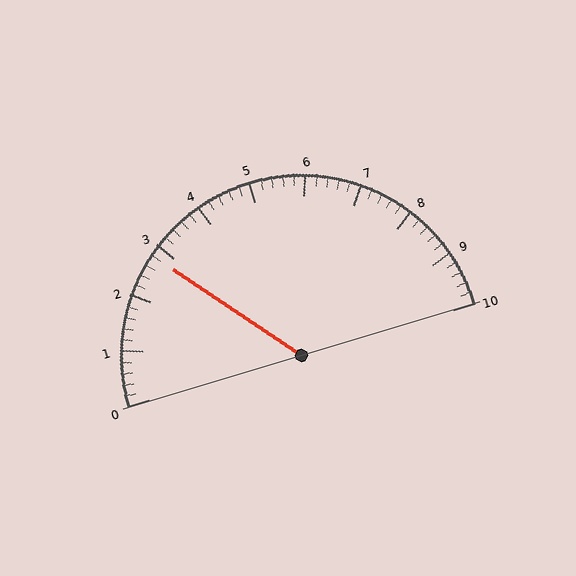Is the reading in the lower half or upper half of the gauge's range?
The reading is in the lower half of the range (0 to 10).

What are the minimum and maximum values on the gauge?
The gauge ranges from 0 to 10.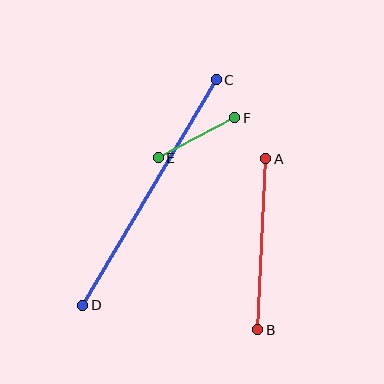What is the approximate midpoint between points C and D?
The midpoint is at approximately (150, 193) pixels.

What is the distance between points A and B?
The distance is approximately 171 pixels.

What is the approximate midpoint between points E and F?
The midpoint is at approximately (196, 138) pixels.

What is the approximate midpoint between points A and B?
The midpoint is at approximately (262, 244) pixels.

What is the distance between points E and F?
The distance is approximately 86 pixels.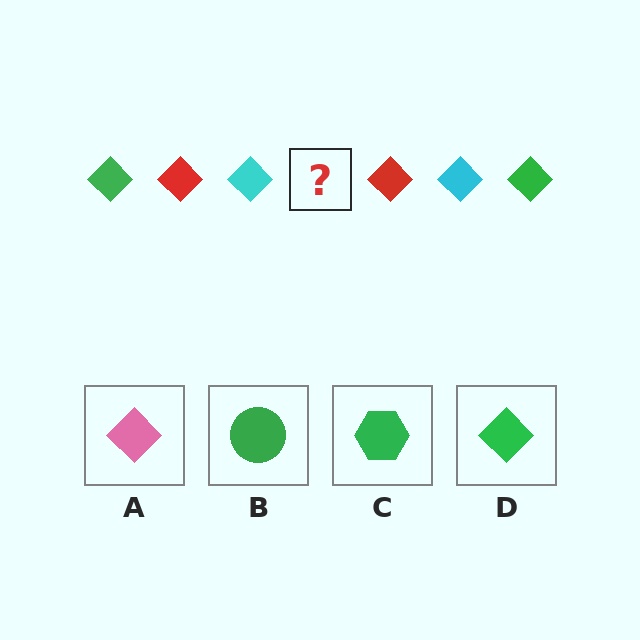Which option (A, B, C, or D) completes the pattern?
D.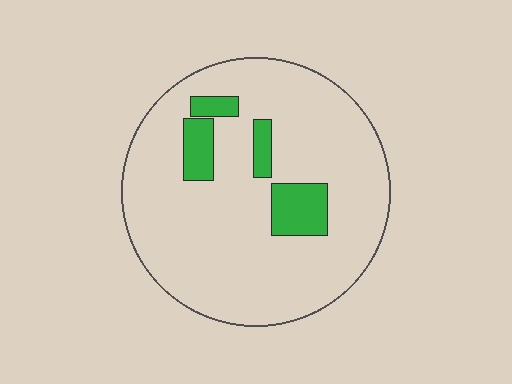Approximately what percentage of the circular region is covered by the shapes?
Approximately 10%.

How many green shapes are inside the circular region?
4.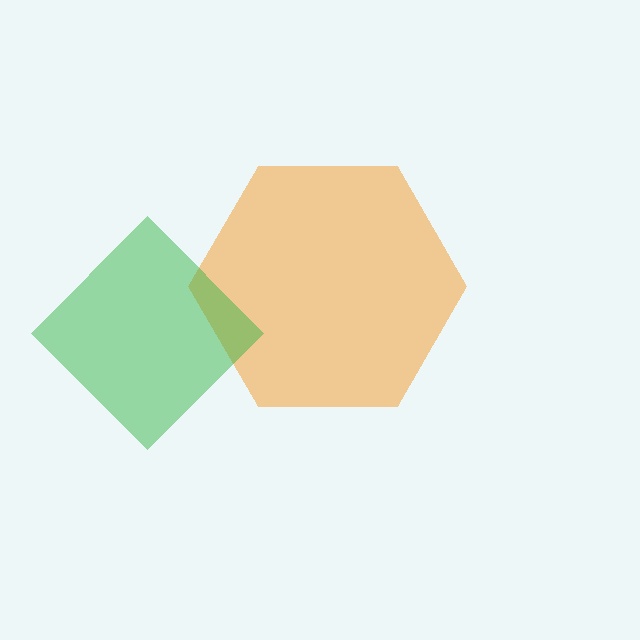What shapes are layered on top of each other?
The layered shapes are: an orange hexagon, a green diamond.